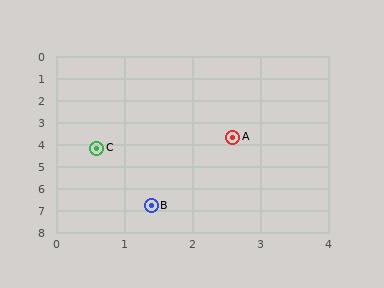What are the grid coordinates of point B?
Point B is at approximately (1.4, 6.8).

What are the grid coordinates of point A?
Point A is at approximately (2.6, 3.7).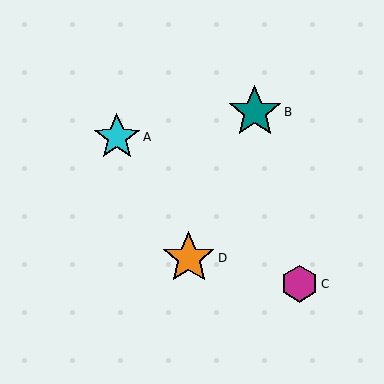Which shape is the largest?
The orange star (labeled D) is the largest.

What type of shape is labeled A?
Shape A is a cyan star.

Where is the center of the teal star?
The center of the teal star is at (255, 112).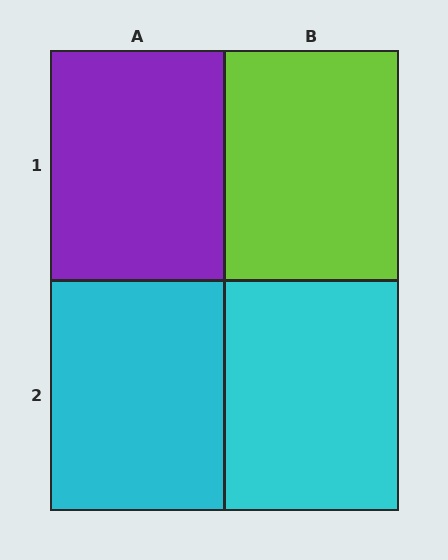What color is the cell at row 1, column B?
Lime.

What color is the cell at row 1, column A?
Purple.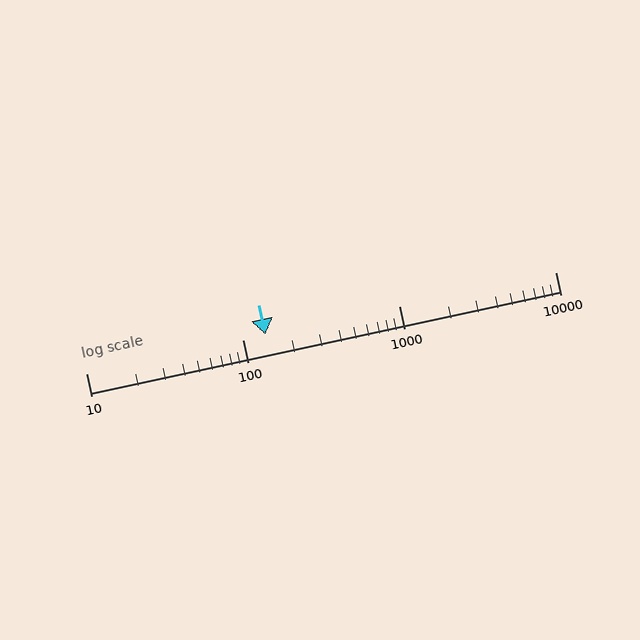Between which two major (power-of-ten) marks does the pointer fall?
The pointer is between 100 and 1000.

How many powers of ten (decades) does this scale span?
The scale spans 3 decades, from 10 to 10000.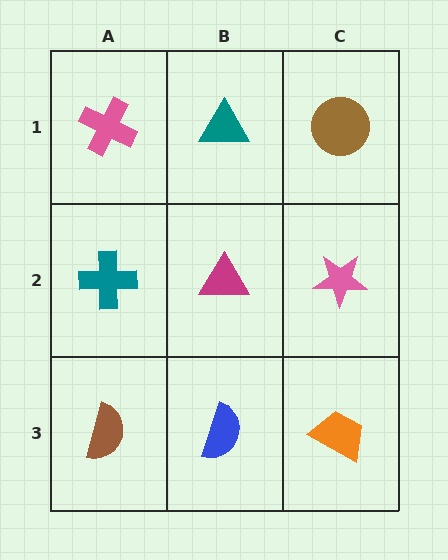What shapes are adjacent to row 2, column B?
A teal triangle (row 1, column B), a blue semicircle (row 3, column B), a teal cross (row 2, column A), a pink star (row 2, column C).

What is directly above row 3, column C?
A pink star.